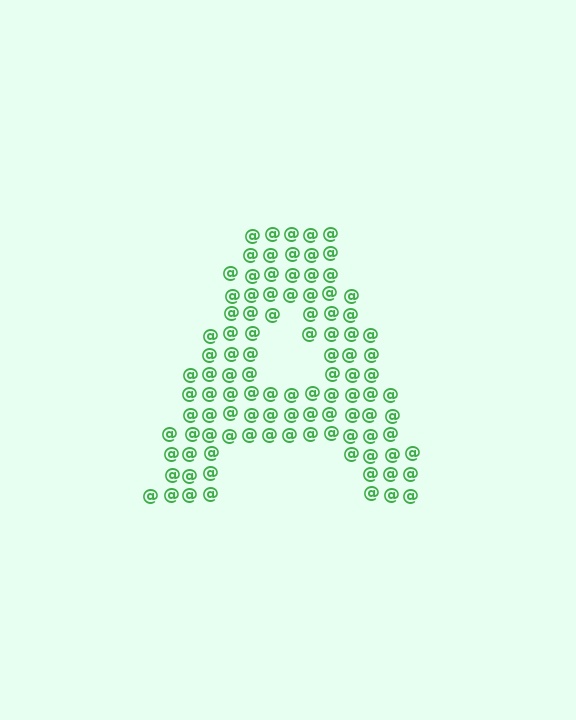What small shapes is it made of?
It is made of small at signs.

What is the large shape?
The large shape is the letter A.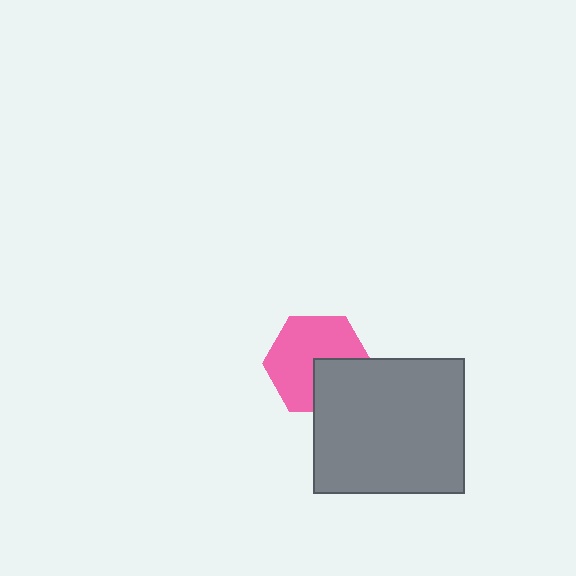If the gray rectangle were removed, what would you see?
You would see the complete pink hexagon.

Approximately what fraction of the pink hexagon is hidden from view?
Roughly 32% of the pink hexagon is hidden behind the gray rectangle.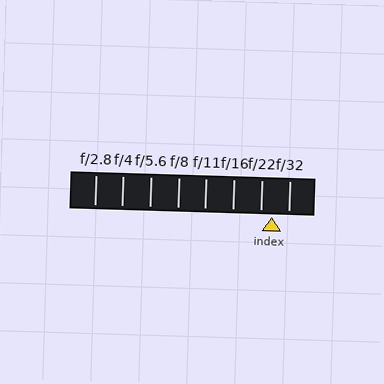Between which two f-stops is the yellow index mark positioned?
The index mark is between f/22 and f/32.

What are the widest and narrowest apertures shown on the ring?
The widest aperture shown is f/2.8 and the narrowest is f/32.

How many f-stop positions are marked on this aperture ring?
There are 8 f-stop positions marked.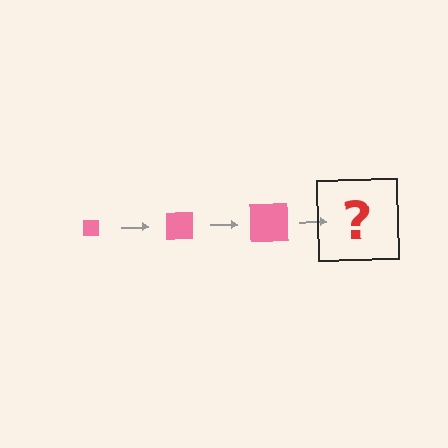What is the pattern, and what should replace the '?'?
The pattern is that the square gets progressively larger each step. The '?' should be a pink square, larger than the previous one.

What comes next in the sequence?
The next element should be a pink square, larger than the previous one.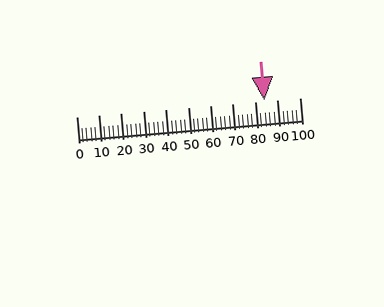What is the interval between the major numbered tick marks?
The major tick marks are spaced 10 units apart.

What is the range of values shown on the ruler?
The ruler shows values from 0 to 100.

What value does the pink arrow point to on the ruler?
The pink arrow points to approximately 84.